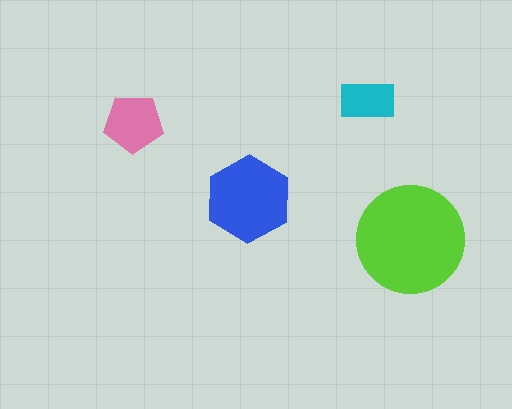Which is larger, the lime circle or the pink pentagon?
The lime circle.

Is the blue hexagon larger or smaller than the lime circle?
Smaller.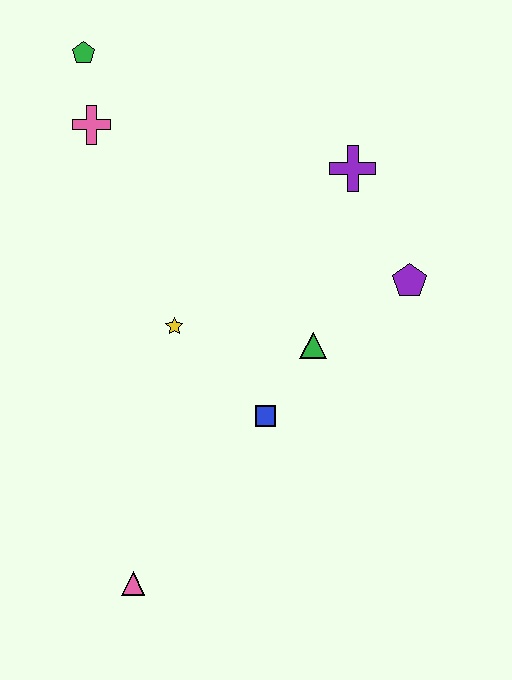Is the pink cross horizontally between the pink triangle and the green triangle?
No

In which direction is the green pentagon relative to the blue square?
The green pentagon is above the blue square.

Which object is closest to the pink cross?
The green pentagon is closest to the pink cross.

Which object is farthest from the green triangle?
The green pentagon is farthest from the green triangle.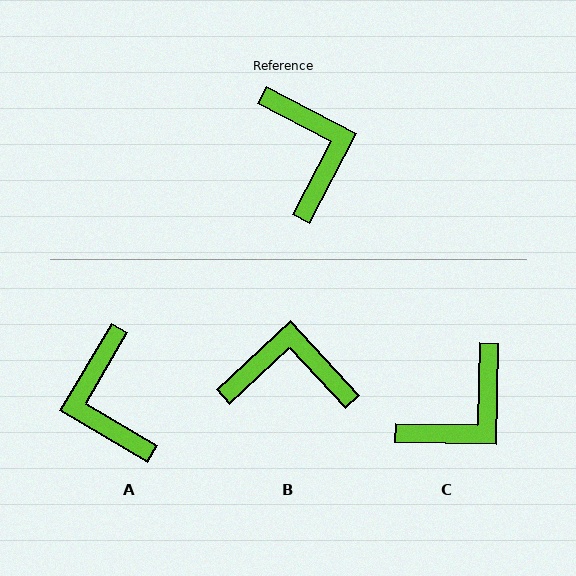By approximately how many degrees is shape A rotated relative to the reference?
Approximately 177 degrees counter-clockwise.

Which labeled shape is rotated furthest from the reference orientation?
A, about 177 degrees away.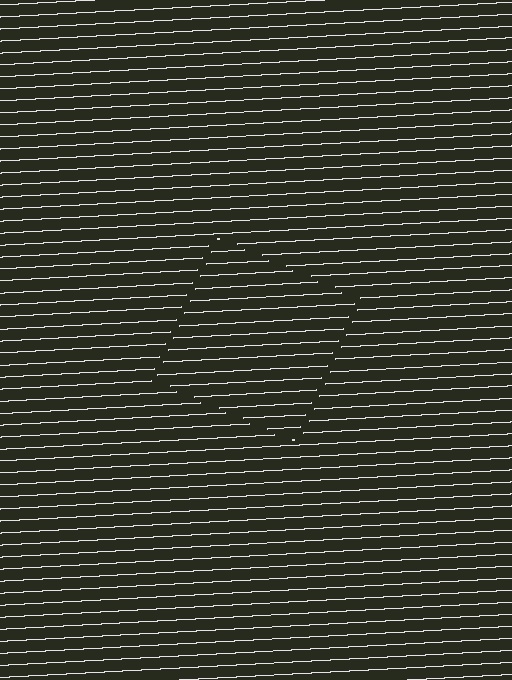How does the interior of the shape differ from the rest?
The interior of the shape contains the same grating, shifted by half a period — the contour is defined by the phase discontinuity where line-ends from the inner and outer gratings abut.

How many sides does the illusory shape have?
4 sides — the line-ends trace a square.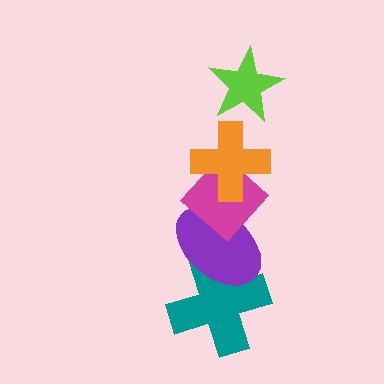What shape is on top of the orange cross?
The lime star is on top of the orange cross.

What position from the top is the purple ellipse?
The purple ellipse is 4th from the top.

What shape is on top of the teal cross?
The purple ellipse is on top of the teal cross.